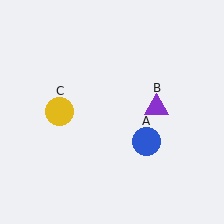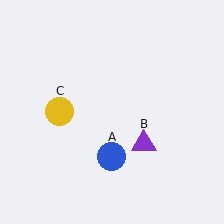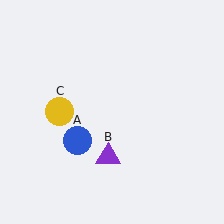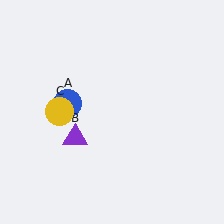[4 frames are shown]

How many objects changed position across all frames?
2 objects changed position: blue circle (object A), purple triangle (object B).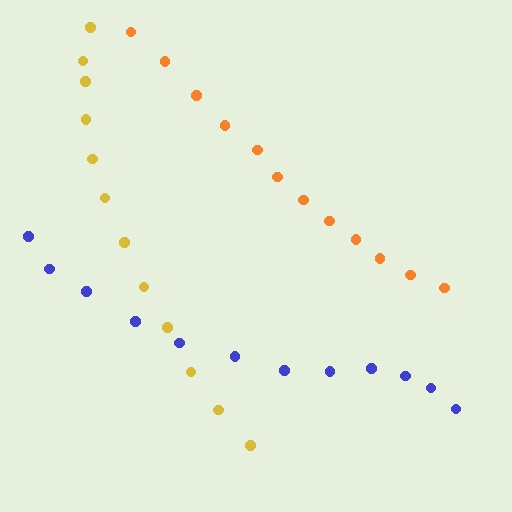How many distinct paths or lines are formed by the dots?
There are 3 distinct paths.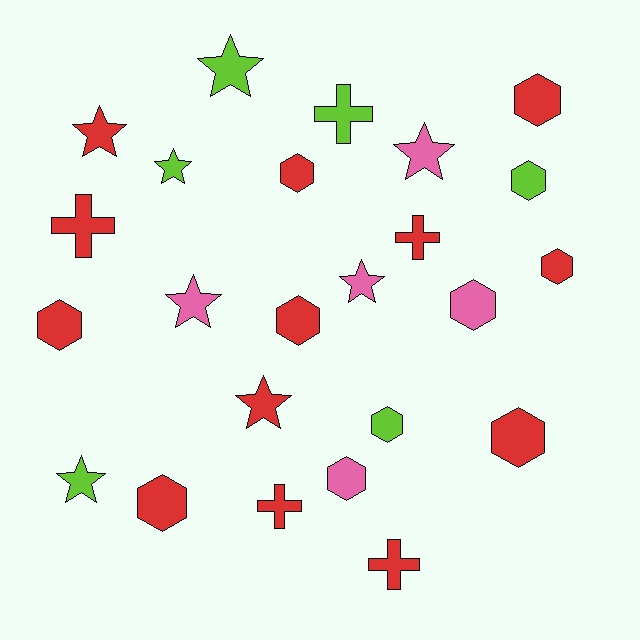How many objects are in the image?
There are 24 objects.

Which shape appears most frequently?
Hexagon, with 11 objects.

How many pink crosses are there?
There are no pink crosses.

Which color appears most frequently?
Red, with 13 objects.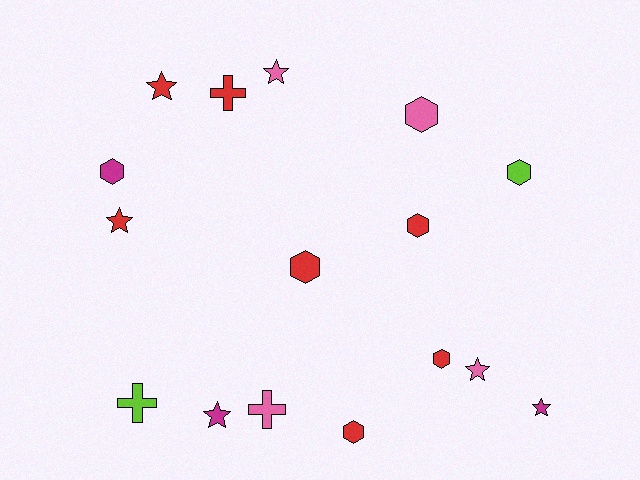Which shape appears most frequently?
Hexagon, with 7 objects.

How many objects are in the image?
There are 16 objects.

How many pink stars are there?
There are 2 pink stars.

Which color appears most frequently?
Red, with 7 objects.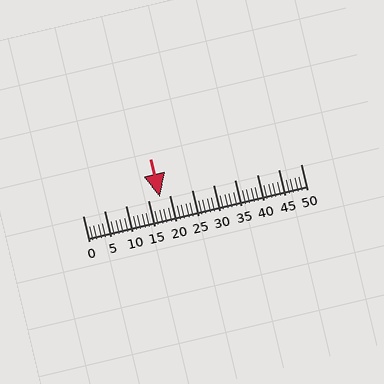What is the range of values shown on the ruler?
The ruler shows values from 0 to 50.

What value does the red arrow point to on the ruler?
The red arrow points to approximately 18.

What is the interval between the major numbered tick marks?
The major tick marks are spaced 5 units apart.